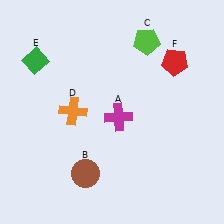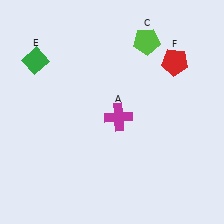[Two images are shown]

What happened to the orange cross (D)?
The orange cross (D) was removed in Image 2. It was in the top-left area of Image 1.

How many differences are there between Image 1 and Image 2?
There are 2 differences between the two images.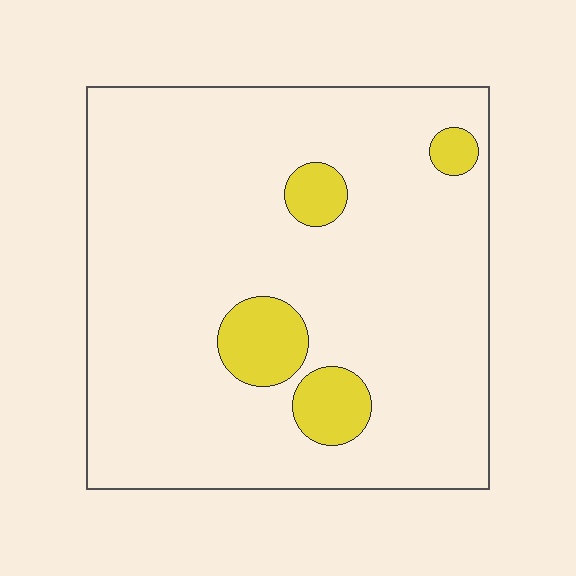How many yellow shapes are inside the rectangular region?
4.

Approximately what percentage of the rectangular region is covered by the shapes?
Approximately 10%.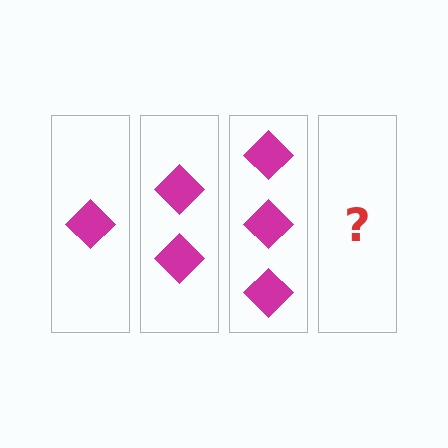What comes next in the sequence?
The next element should be 4 diamonds.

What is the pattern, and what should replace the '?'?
The pattern is that each step adds one more diamond. The '?' should be 4 diamonds.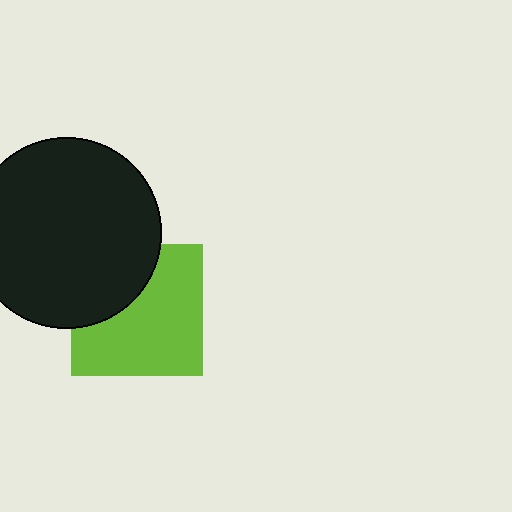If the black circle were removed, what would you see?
You would see the complete lime square.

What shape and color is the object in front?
The object in front is a black circle.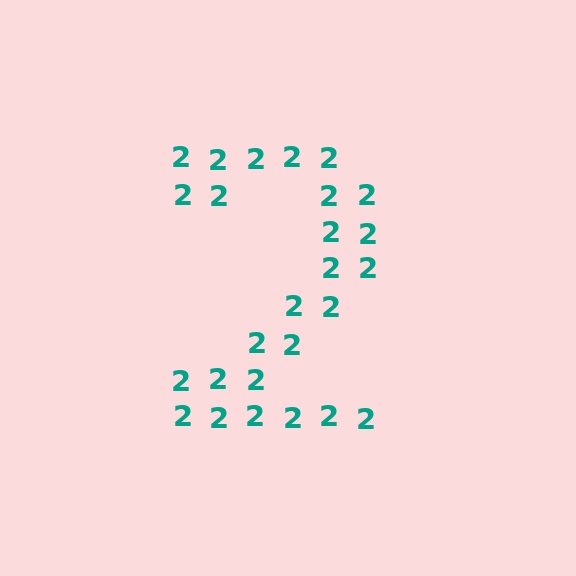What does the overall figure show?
The overall figure shows the digit 2.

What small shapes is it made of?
It is made of small digit 2's.